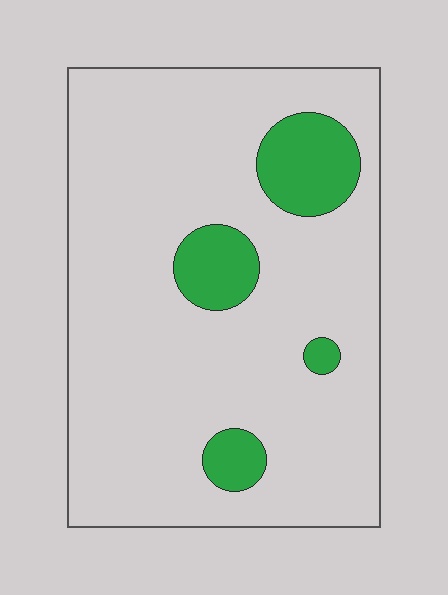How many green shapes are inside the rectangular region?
4.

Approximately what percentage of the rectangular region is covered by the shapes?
Approximately 15%.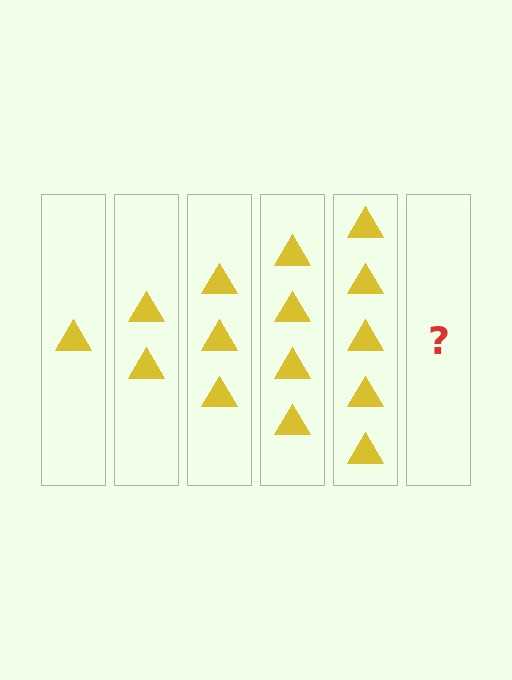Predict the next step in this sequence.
The next step is 6 triangles.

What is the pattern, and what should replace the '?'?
The pattern is that each step adds one more triangle. The '?' should be 6 triangles.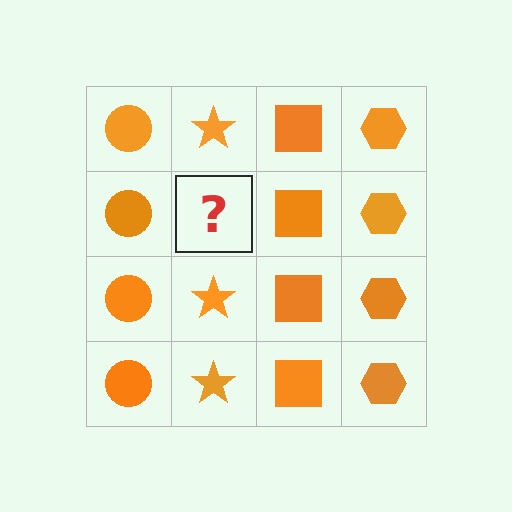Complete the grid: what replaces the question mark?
The question mark should be replaced with an orange star.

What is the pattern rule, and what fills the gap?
The rule is that each column has a consistent shape. The gap should be filled with an orange star.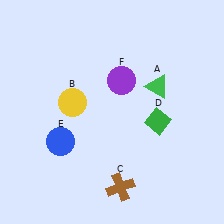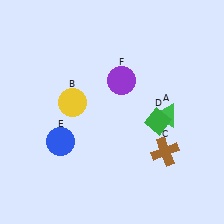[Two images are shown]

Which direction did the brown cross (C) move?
The brown cross (C) moved right.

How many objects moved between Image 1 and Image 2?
2 objects moved between the two images.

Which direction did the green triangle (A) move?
The green triangle (A) moved down.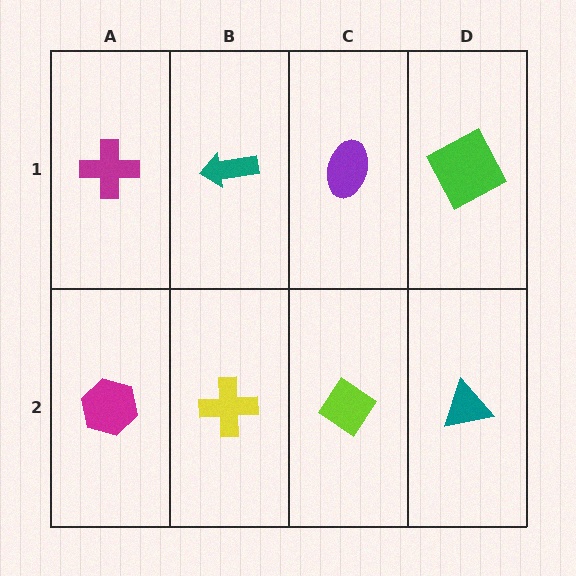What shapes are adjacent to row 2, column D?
A green square (row 1, column D), a lime diamond (row 2, column C).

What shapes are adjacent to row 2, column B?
A teal arrow (row 1, column B), a magenta hexagon (row 2, column A), a lime diamond (row 2, column C).